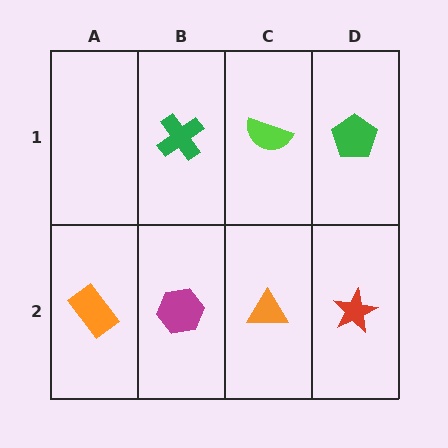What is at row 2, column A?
An orange rectangle.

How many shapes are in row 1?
3 shapes.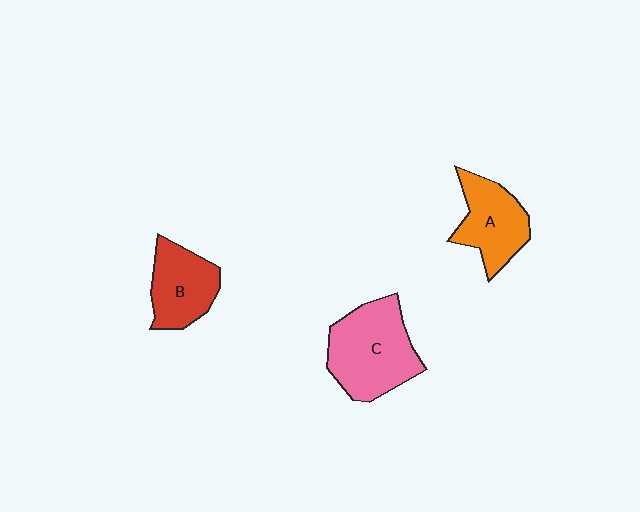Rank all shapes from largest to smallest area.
From largest to smallest: C (pink), A (orange), B (red).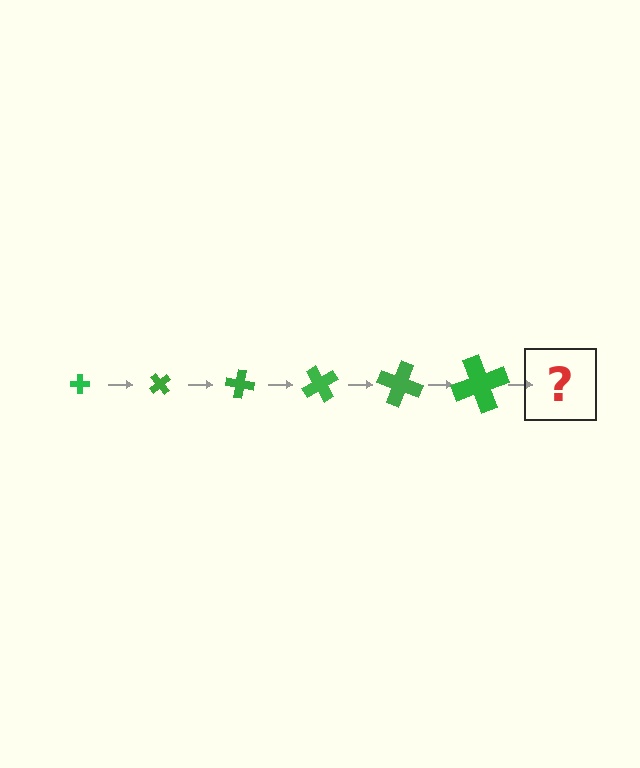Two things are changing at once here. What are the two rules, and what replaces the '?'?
The two rules are that the cross grows larger each step and it rotates 50 degrees each step. The '?' should be a cross, larger than the previous one and rotated 300 degrees from the start.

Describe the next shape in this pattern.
It should be a cross, larger than the previous one and rotated 300 degrees from the start.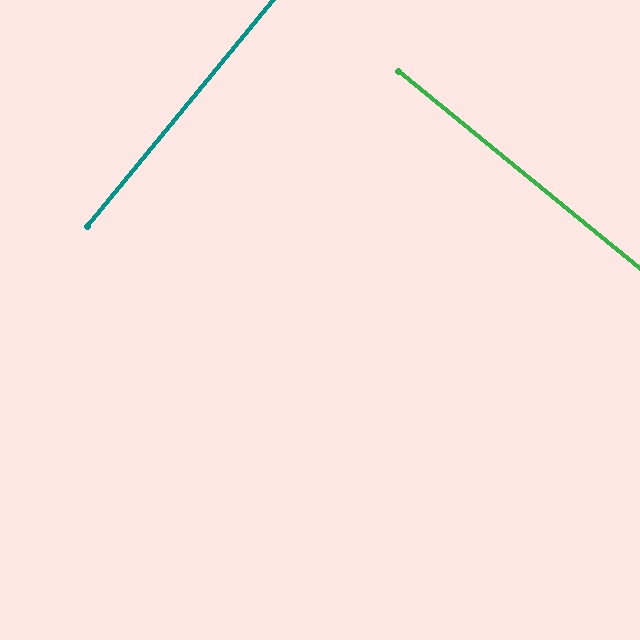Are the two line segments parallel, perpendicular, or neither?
Perpendicular — they meet at approximately 90°.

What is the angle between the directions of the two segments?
Approximately 90 degrees.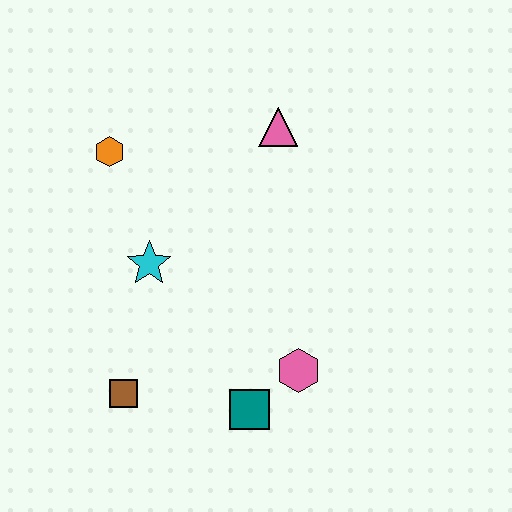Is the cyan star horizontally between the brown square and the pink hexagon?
Yes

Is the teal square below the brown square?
Yes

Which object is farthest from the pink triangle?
The brown square is farthest from the pink triangle.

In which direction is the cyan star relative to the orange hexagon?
The cyan star is below the orange hexagon.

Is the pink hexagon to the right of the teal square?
Yes